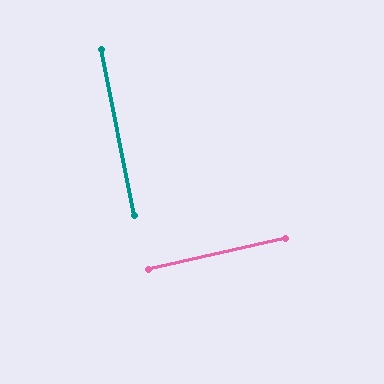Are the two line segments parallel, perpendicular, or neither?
Perpendicular — they meet at approximately 88°.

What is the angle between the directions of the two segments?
Approximately 88 degrees.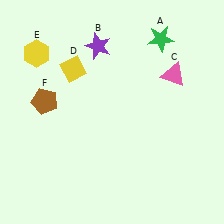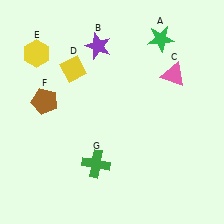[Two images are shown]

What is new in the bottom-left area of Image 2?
A green cross (G) was added in the bottom-left area of Image 2.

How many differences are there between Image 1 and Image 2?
There is 1 difference between the two images.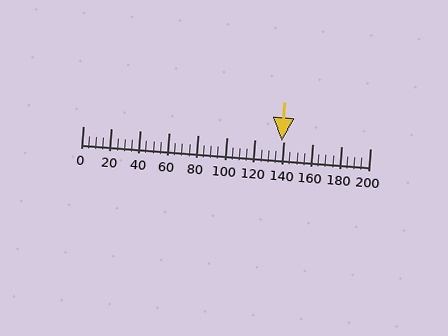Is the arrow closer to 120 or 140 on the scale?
The arrow is closer to 140.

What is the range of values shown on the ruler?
The ruler shows values from 0 to 200.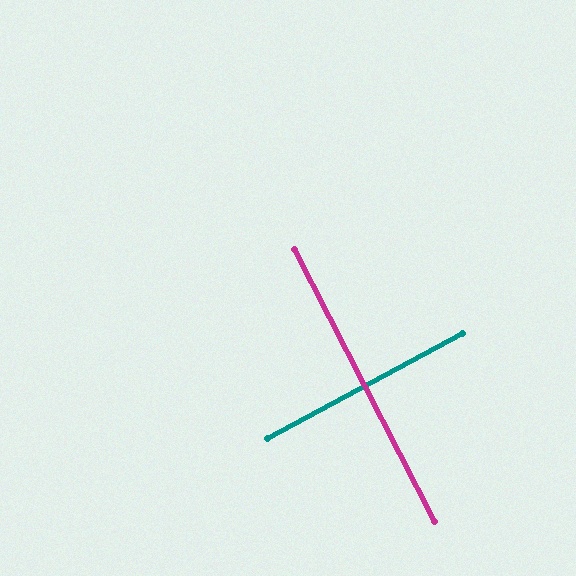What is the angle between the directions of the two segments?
Approximately 89 degrees.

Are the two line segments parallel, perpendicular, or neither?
Perpendicular — they meet at approximately 89°.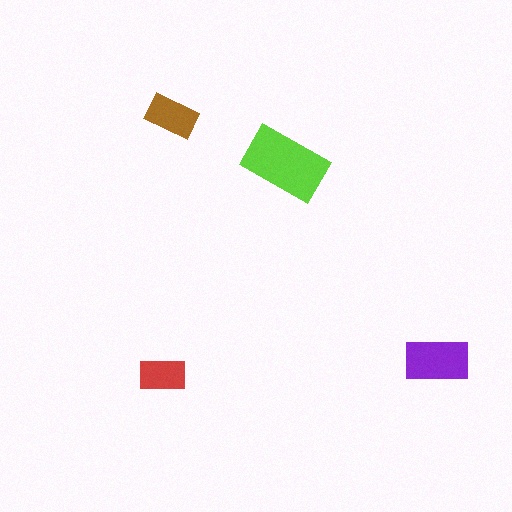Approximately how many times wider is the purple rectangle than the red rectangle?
About 1.5 times wider.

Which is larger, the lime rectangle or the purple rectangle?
The lime one.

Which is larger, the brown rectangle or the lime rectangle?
The lime one.